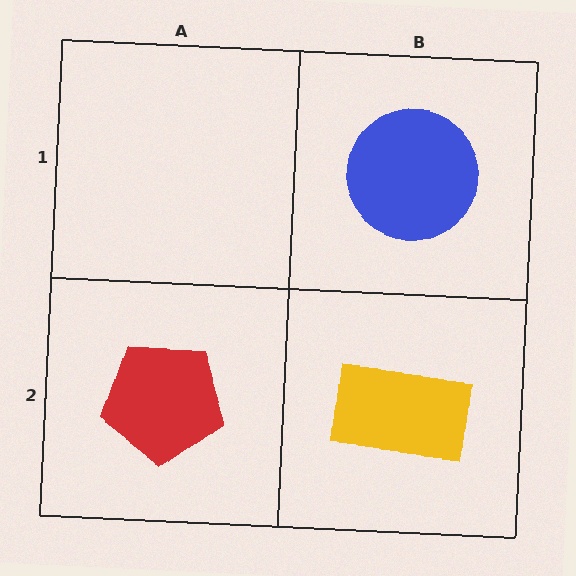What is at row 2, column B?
A yellow rectangle.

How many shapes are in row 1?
1 shape.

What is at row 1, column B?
A blue circle.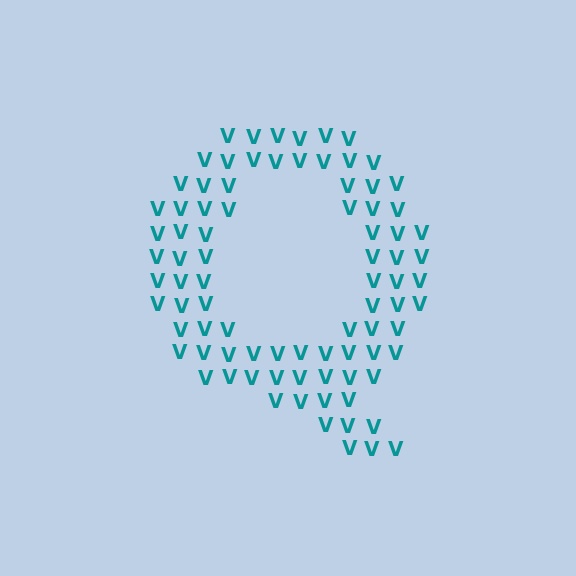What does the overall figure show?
The overall figure shows the letter Q.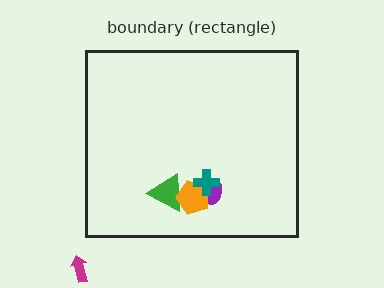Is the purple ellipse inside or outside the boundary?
Inside.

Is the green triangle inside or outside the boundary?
Inside.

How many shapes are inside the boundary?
4 inside, 1 outside.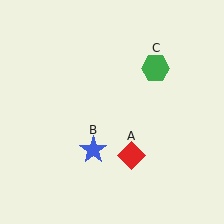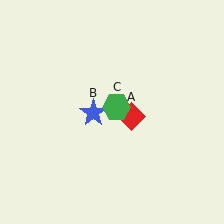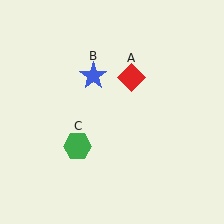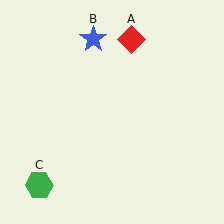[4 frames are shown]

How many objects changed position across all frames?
3 objects changed position: red diamond (object A), blue star (object B), green hexagon (object C).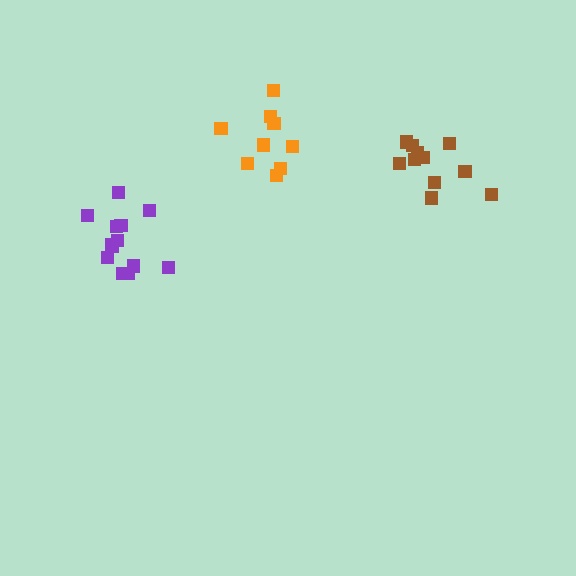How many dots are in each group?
Group 1: 13 dots, Group 2: 11 dots, Group 3: 9 dots (33 total).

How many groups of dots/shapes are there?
There are 3 groups.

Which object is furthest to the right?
The brown cluster is rightmost.